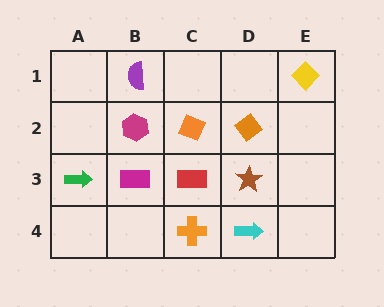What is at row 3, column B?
A magenta rectangle.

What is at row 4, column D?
A cyan arrow.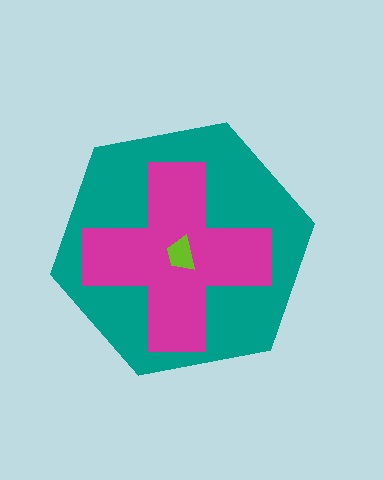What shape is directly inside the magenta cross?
The lime trapezoid.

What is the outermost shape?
The teal hexagon.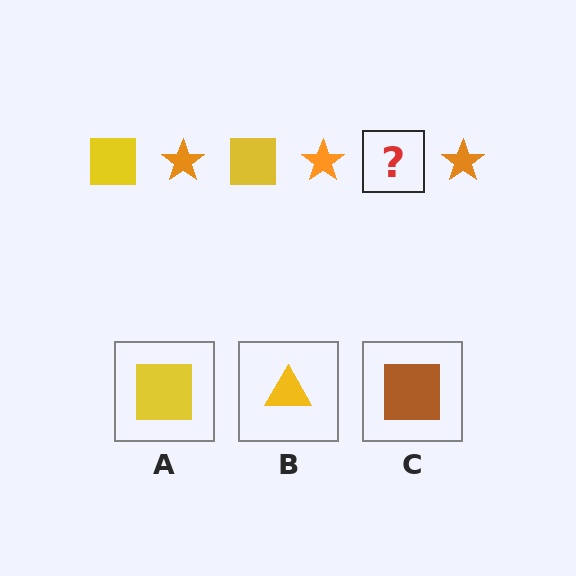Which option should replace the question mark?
Option A.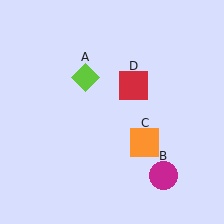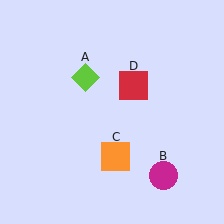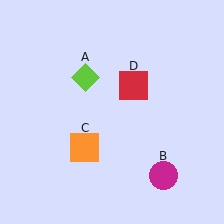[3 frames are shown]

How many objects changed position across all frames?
1 object changed position: orange square (object C).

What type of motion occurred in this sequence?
The orange square (object C) rotated clockwise around the center of the scene.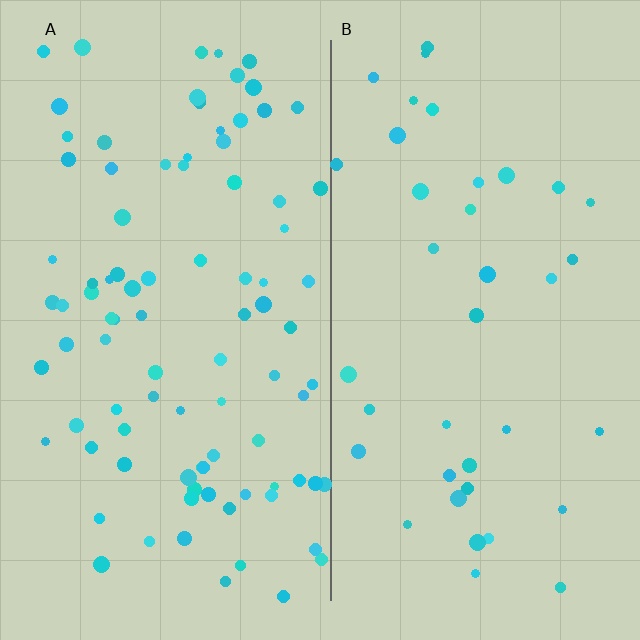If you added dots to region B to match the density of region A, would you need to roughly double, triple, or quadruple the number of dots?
Approximately double.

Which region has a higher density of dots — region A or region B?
A (the left).